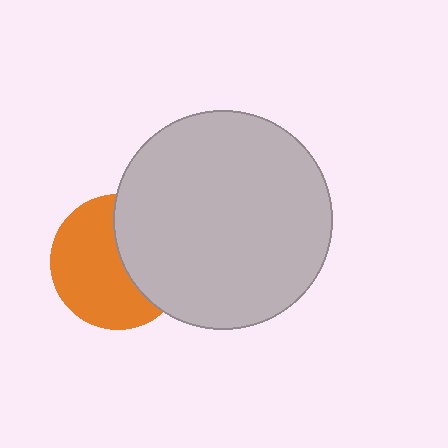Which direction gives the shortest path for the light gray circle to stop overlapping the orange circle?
Moving right gives the shortest separation.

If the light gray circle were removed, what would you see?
You would see the complete orange circle.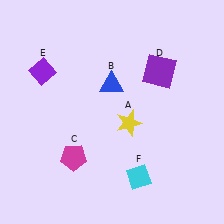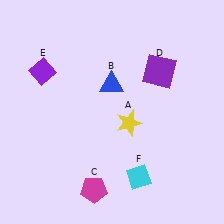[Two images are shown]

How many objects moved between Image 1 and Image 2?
1 object moved between the two images.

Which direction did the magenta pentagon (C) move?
The magenta pentagon (C) moved down.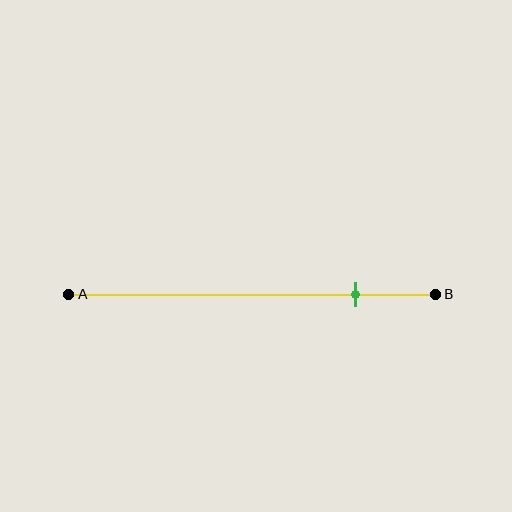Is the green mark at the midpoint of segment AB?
No, the mark is at about 80% from A, not at the 50% midpoint.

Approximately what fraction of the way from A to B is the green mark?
The green mark is approximately 80% of the way from A to B.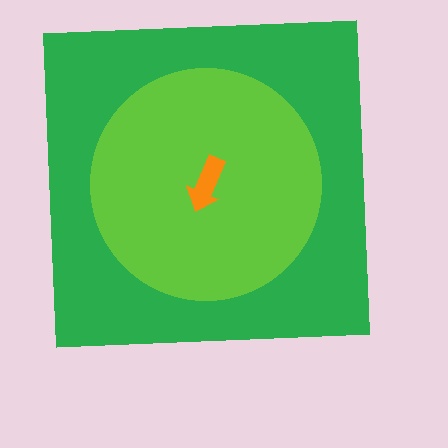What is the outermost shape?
The green square.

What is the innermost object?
The orange arrow.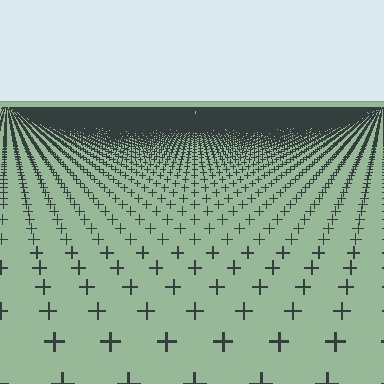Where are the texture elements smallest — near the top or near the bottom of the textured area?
Near the top.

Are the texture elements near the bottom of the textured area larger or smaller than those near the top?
Larger. Near the bottom, elements are closer to the viewer and appear at a bigger on-screen size.